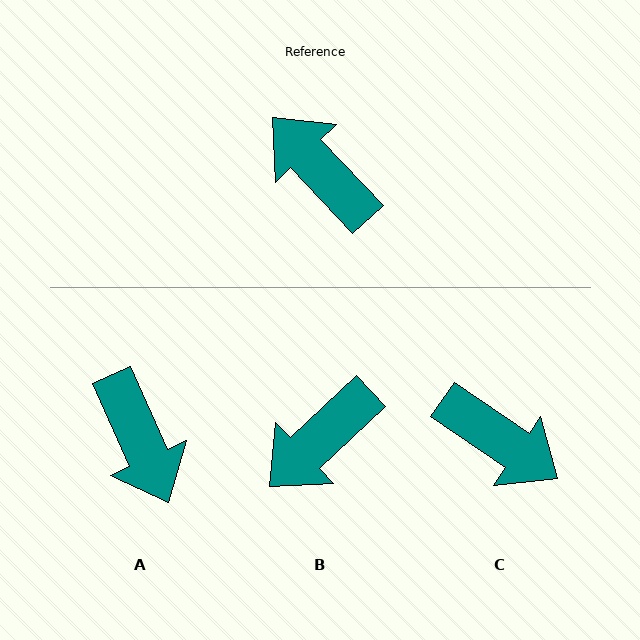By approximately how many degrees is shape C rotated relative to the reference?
Approximately 168 degrees clockwise.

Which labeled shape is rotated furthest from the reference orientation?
C, about 168 degrees away.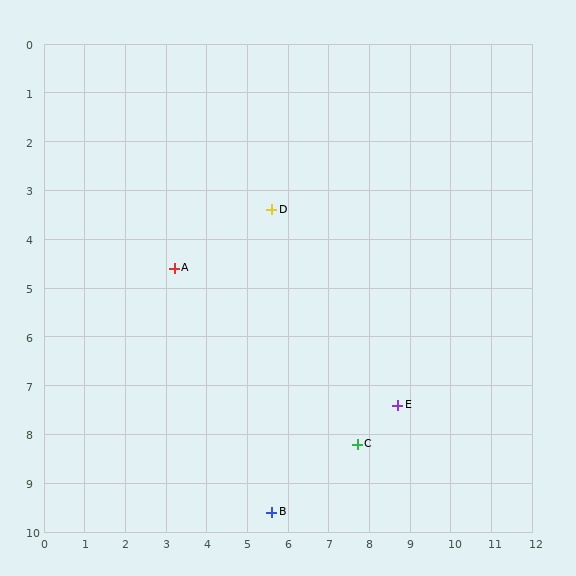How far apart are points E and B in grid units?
Points E and B are about 3.8 grid units apart.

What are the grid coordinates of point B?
Point B is at approximately (5.6, 9.6).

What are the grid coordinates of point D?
Point D is at approximately (5.6, 3.4).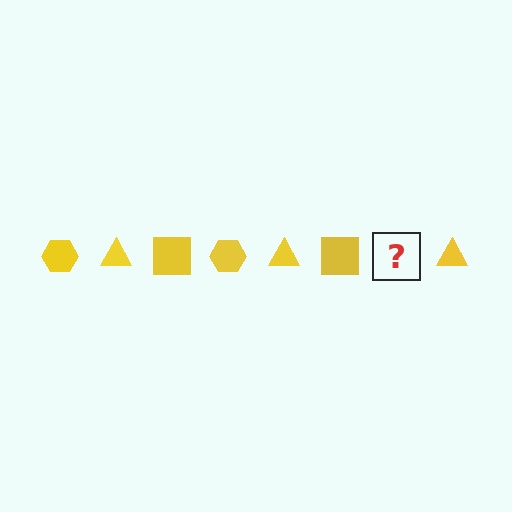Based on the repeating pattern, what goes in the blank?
The blank should be a yellow hexagon.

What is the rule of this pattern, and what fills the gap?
The rule is that the pattern cycles through hexagon, triangle, square shapes in yellow. The gap should be filled with a yellow hexagon.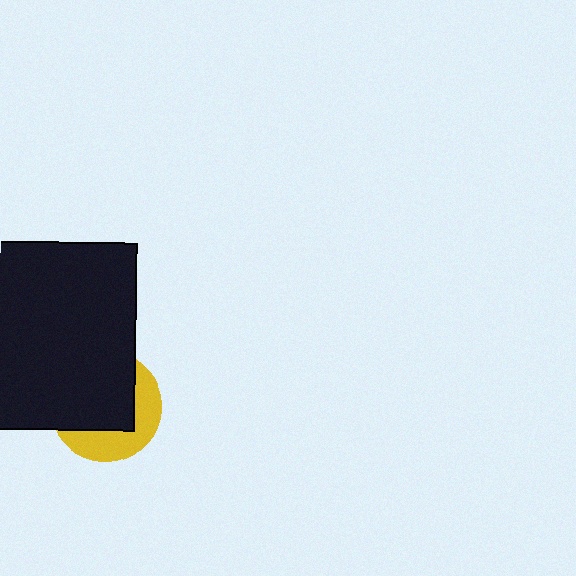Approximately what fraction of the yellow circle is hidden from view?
Roughly 62% of the yellow circle is hidden behind the black rectangle.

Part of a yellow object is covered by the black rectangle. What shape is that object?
It is a circle.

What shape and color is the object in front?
The object in front is a black rectangle.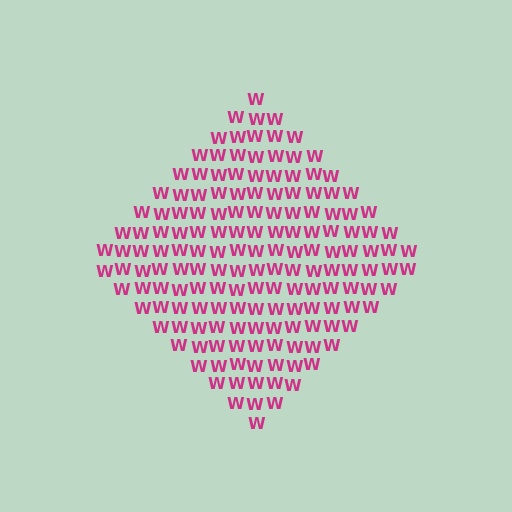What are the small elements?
The small elements are letter W's.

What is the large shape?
The large shape is a diamond.